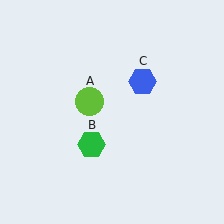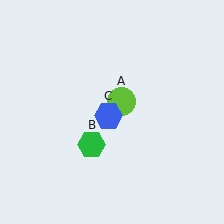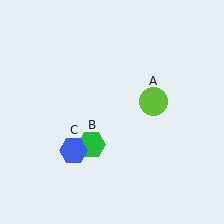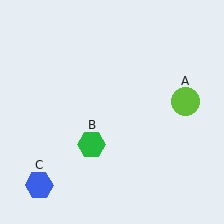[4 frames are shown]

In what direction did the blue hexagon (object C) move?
The blue hexagon (object C) moved down and to the left.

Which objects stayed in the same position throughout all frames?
Green hexagon (object B) remained stationary.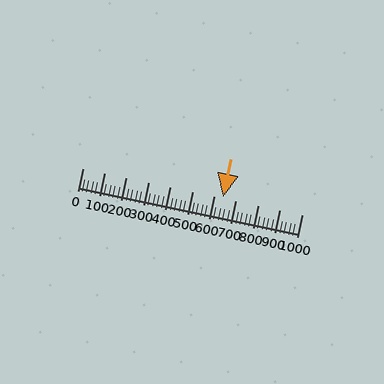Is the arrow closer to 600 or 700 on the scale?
The arrow is closer to 600.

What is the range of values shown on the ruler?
The ruler shows values from 0 to 1000.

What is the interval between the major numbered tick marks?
The major tick marks are spaced 100 units apart.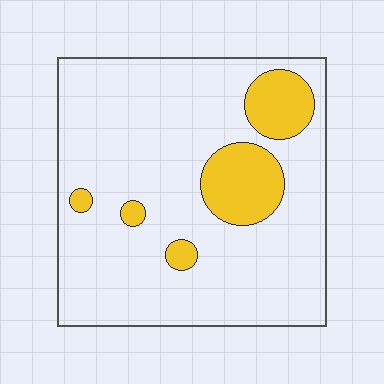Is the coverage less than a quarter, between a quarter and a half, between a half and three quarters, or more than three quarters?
Less than a quarter.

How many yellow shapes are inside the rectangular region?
5.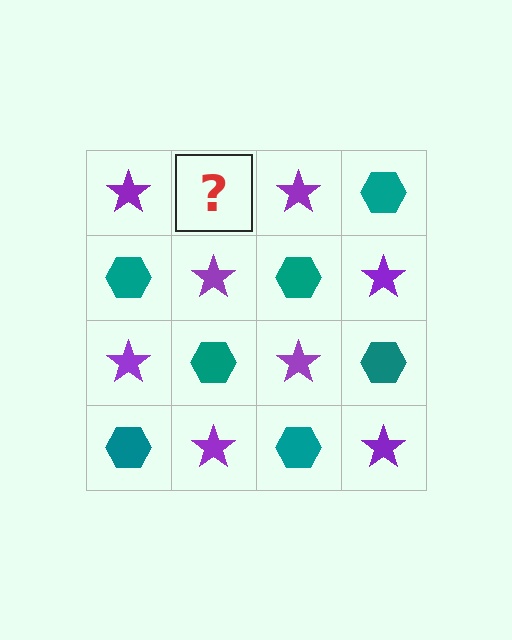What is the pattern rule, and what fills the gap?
The rule is that it alternates purple star and teal hexagon in a checkerboard pattern. The gap should be filled with a teal hexagon.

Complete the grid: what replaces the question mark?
The question mark should be replaced with a teal hexagon.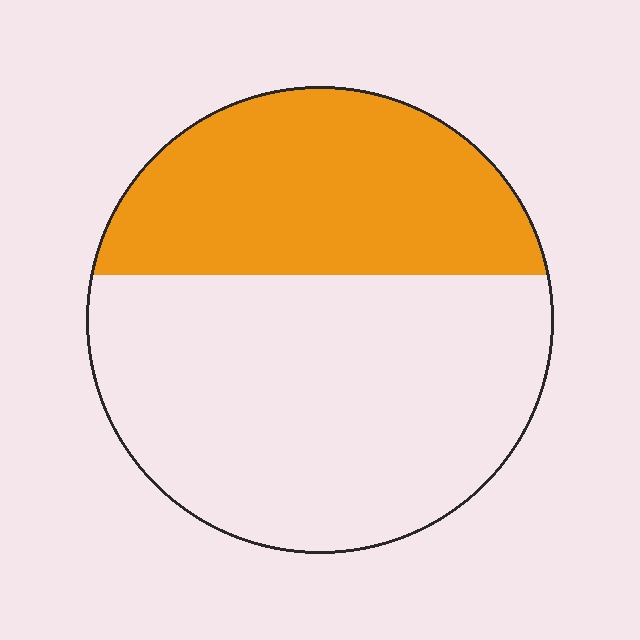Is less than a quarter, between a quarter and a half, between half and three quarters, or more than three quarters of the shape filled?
Between a quarter and a half.